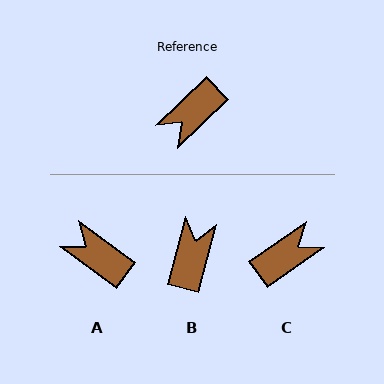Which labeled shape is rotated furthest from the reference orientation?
C, about 171 degrees away.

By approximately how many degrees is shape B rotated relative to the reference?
Approximately 149 degrees clockwise.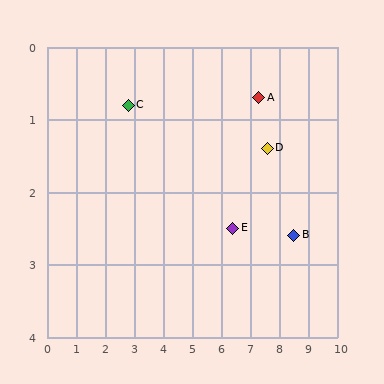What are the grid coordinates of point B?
Point B is at approximately (8.5, 2.6).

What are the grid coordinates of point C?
Point C is at approximately (2.8, 0.8).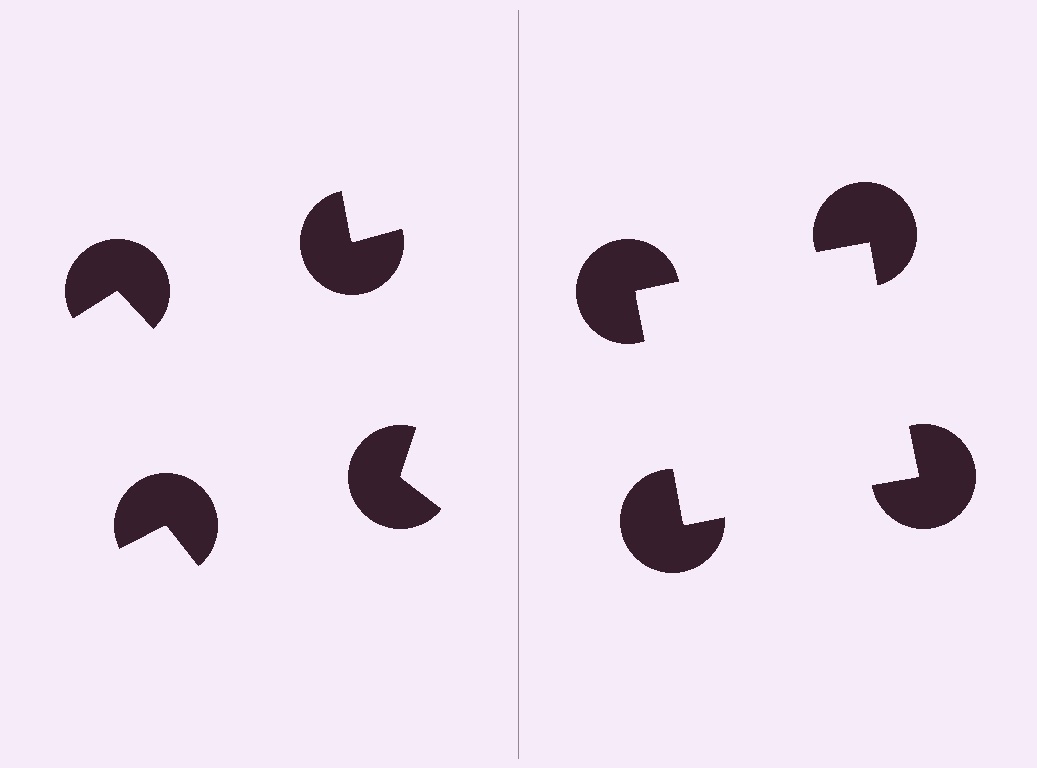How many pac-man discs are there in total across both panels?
8 — 4 on each side.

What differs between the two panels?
The pac-man discs are positioned identically on both sides; only the wedge orientations differ. On the right they align to a square; on the left they are misaligned.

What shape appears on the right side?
An illusory square.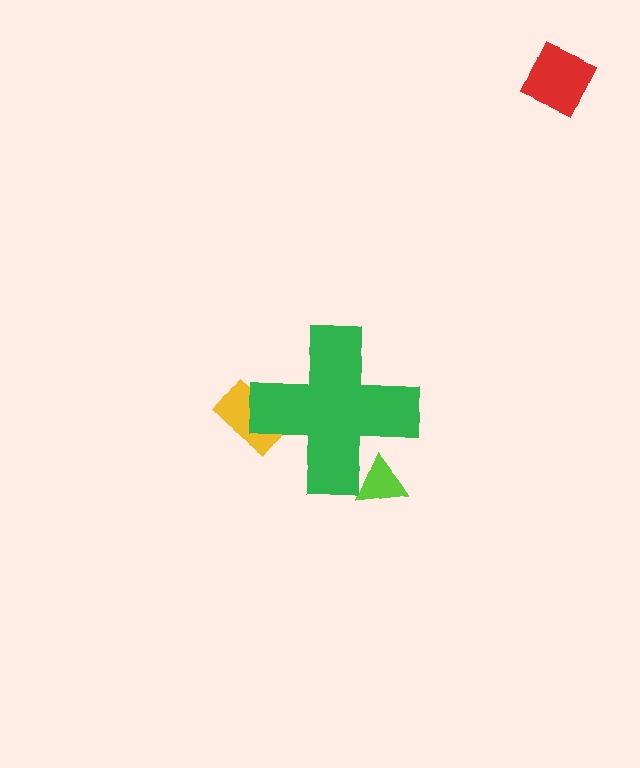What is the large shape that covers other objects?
A green cross.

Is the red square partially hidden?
No, the red square is fully visible.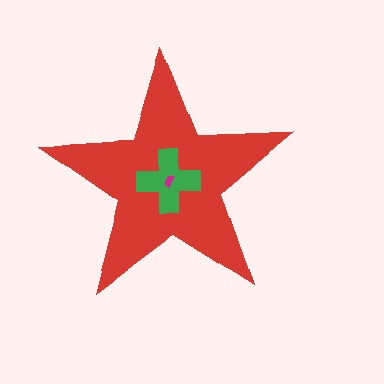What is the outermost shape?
The red star.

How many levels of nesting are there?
3.